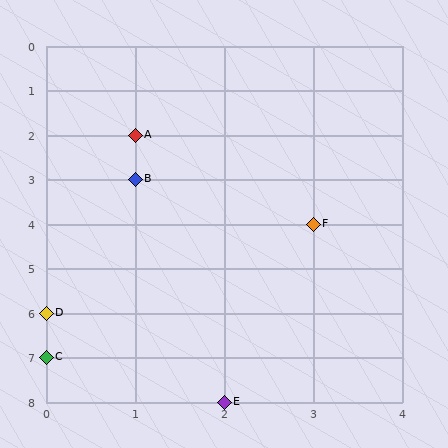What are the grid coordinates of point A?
Point A is at grid coordinates (1, 2).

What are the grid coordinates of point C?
Point C is at grid coordinates (0, 7).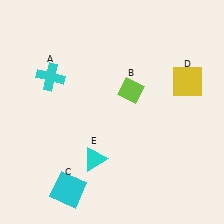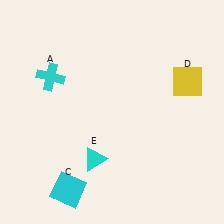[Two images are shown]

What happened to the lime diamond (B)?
The lime diamond (B) was removed in Image 2. It was in the top-right area of Image 1.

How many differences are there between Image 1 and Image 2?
There is 1 difference between the two images.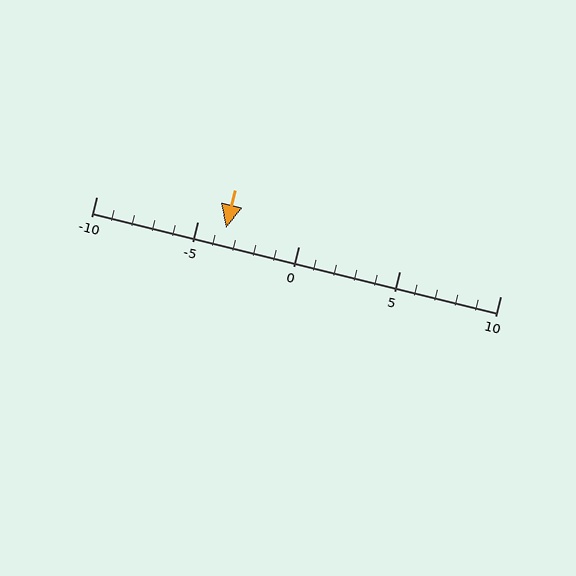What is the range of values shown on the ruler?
The ruler shows values from -10 to 10.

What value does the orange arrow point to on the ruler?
The orange arrow points to approximately -4.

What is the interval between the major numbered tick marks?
The major tick marks are spaced 5 units apart.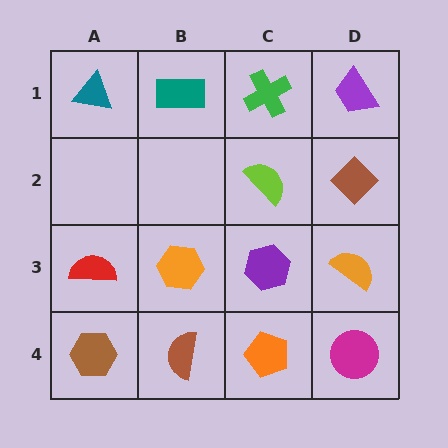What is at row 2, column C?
A lime semicircle.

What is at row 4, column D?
A magenta circle.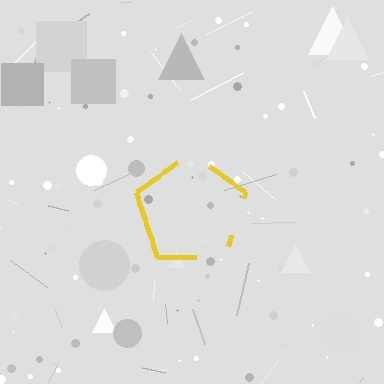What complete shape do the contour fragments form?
The contour fragments form a pentagon.